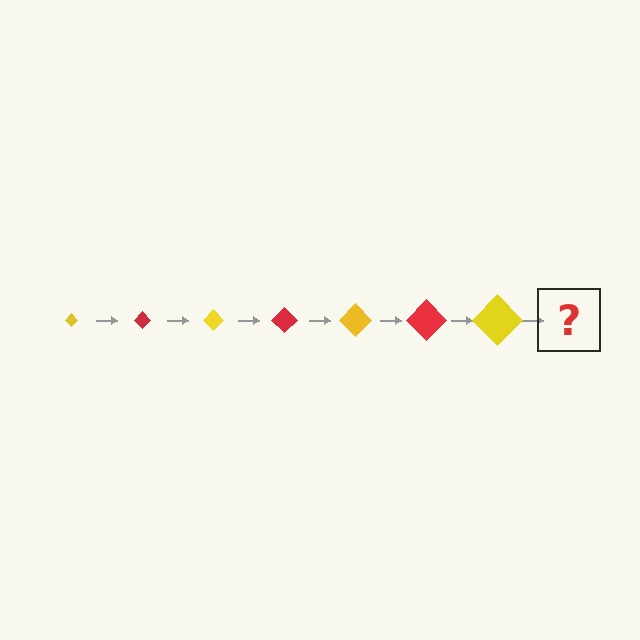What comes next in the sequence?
The next element should be a red diamond, larger than the previous one.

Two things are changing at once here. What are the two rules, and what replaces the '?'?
The two rules are that the diamond grows larger each step and the color cycles through yellow and red. The '?' should be a red diamond, larger than the previous one.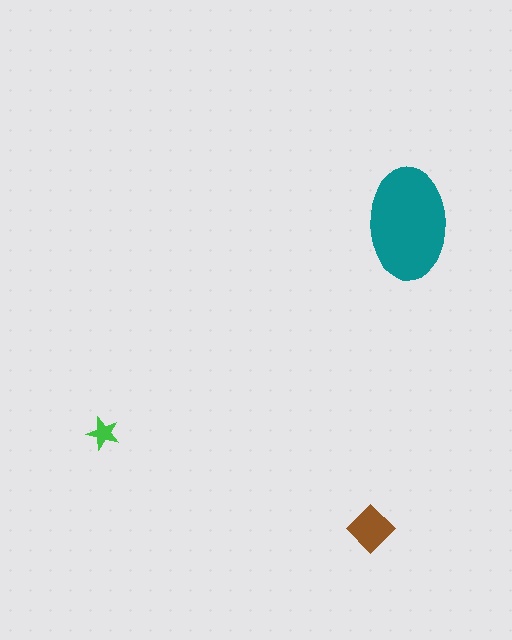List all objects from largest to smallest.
The teal ellipse, the brown diamond, the green star.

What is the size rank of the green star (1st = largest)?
3rd.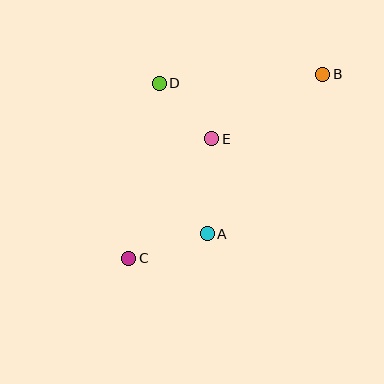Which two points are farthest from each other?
Points B and C are farthest from each other.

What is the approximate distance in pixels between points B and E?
The distance between B and E is approximately 129 pixels.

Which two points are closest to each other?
Points D and E are closest to each other.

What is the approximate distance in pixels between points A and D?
The distance between A and D is approximately 158 pixels.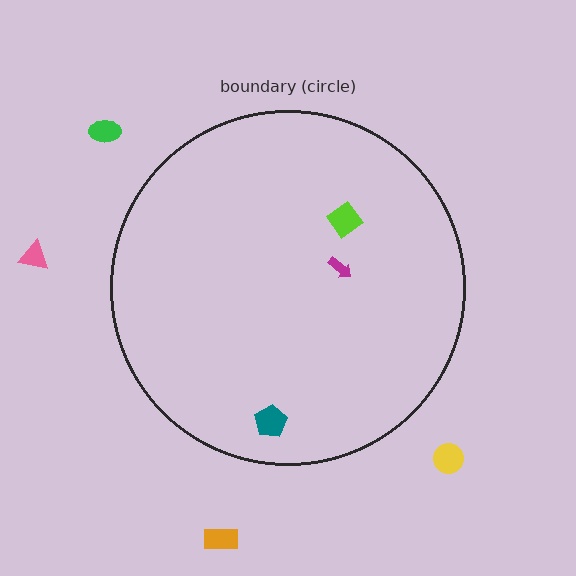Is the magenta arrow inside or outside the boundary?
Inside.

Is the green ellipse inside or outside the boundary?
Outside.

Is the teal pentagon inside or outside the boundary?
Inside.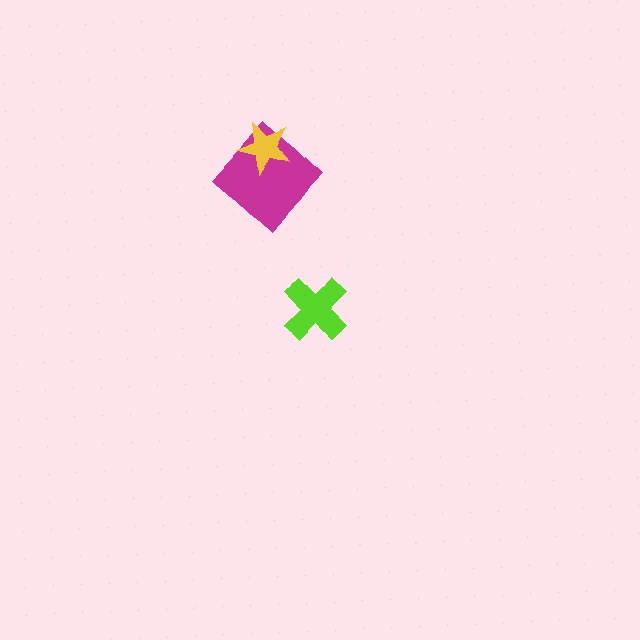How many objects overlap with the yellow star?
1 object overlaps with the yellow star.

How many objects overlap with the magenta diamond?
1 object overlaps with the magenta diamond.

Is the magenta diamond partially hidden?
Yes, it is partially covered by another shape.